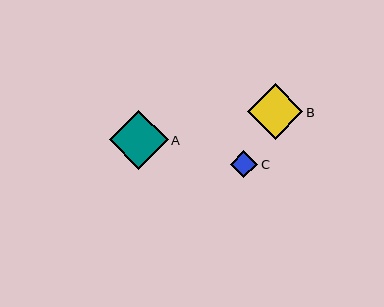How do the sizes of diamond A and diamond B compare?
Diamond A and diamond B are approximately the same size.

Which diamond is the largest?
Diamond A is the largest with a size of approximately 59 pixels.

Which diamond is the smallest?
Diamond C is the smallest with a size of approximately 27 pixels.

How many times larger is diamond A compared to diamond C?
Diamond A is approximately 2.1 times the size of diamond C.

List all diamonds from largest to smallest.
From largest to smallest: A, B, C.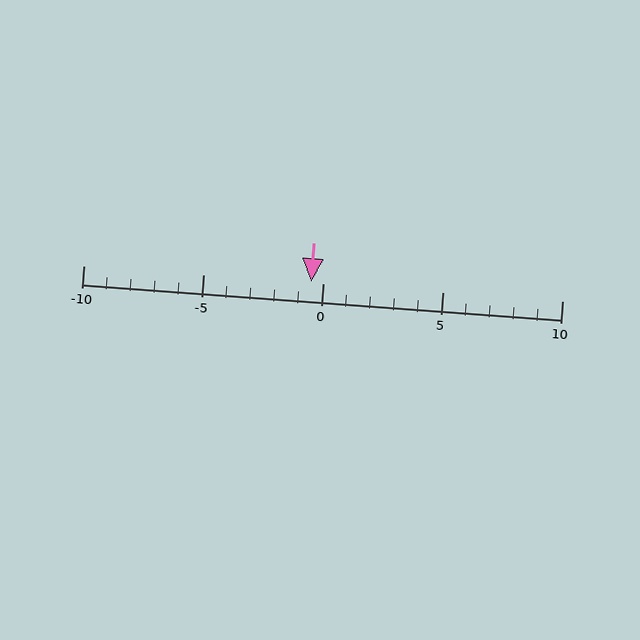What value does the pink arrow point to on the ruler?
The pink arrow points to approximately 0.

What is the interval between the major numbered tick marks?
The major tick marks are spaced 5 units apart.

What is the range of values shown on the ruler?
The ruler shows values from -10 to 10.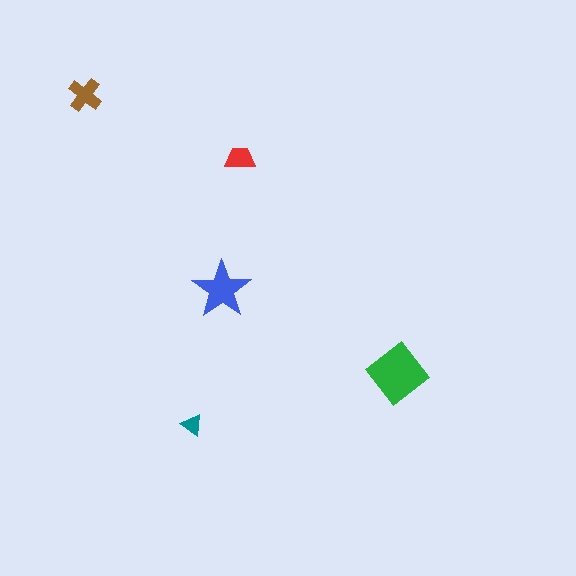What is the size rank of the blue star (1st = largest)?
2nd.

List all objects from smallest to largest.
The teal triangle, the red trapezoid, the brown cross, the blue star, the green diamond.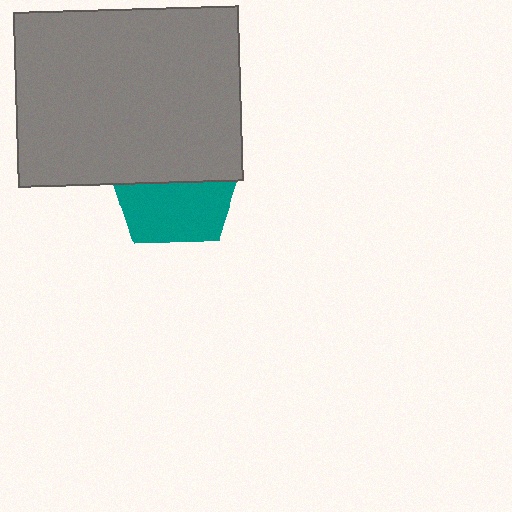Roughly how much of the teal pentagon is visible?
About half of it is visible (roughly 48%).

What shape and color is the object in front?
The object in front is a gray rectangle.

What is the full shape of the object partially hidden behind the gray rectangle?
The partially hidden object is a teal pentagon.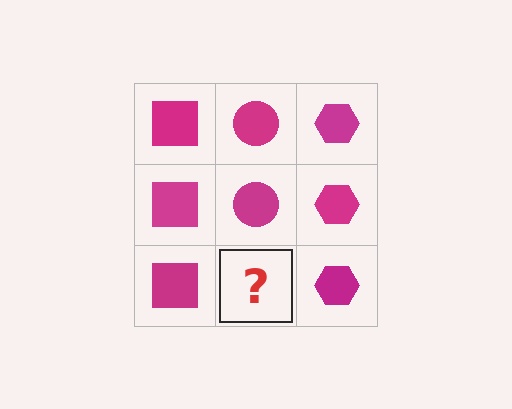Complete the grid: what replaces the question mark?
The question mark should be replaced with a magenta circle.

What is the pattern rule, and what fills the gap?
The rule is that each column has a consistent shape. The gap should be filled with a magenta circle.